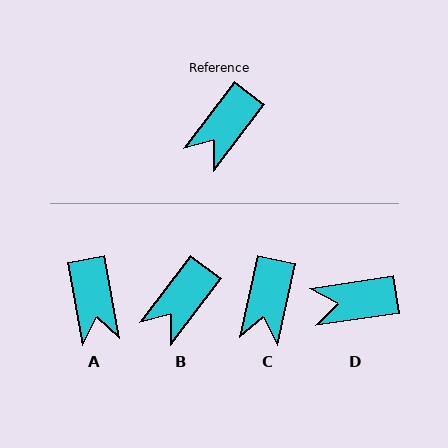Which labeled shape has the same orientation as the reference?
B.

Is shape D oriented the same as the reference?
No, it is off by about 44 degrees.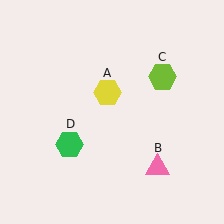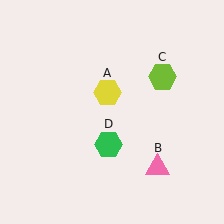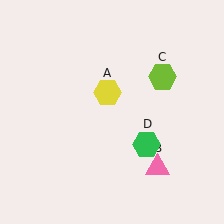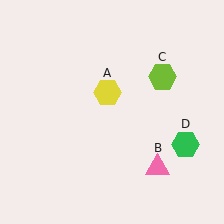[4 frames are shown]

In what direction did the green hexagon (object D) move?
The green hexagon (object D) moved right.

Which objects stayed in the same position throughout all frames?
Yellow hexagon (object A) and pink triangle (object B) and lime hexagon (object C) remained stationary.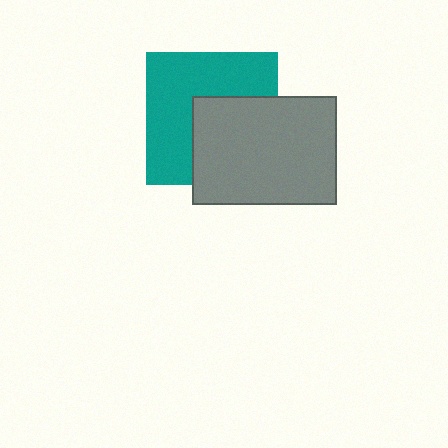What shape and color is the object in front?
The object in front is a gray rectangle.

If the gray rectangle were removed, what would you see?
You would see the complete teal square.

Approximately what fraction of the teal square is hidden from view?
Roughly 44% of the teal square is hidden behind the gray rectangle.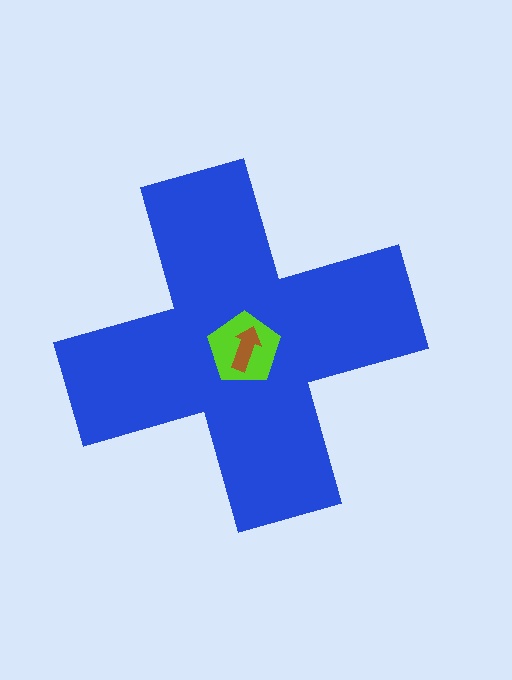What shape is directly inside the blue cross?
The lime pentagon.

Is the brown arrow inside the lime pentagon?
Yes.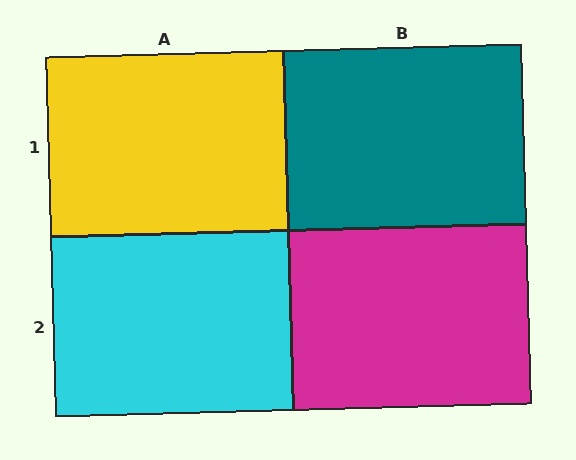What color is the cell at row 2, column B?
Magenta.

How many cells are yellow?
1 cell is yellow.